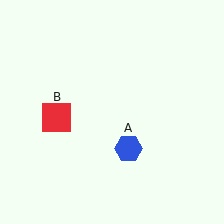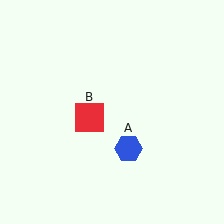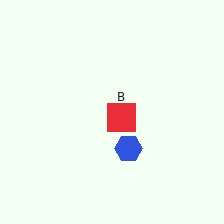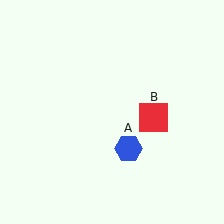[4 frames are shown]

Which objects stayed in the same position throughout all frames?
Blue hexagon (object A) remained stationary.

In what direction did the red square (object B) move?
The red square (object B) moved right.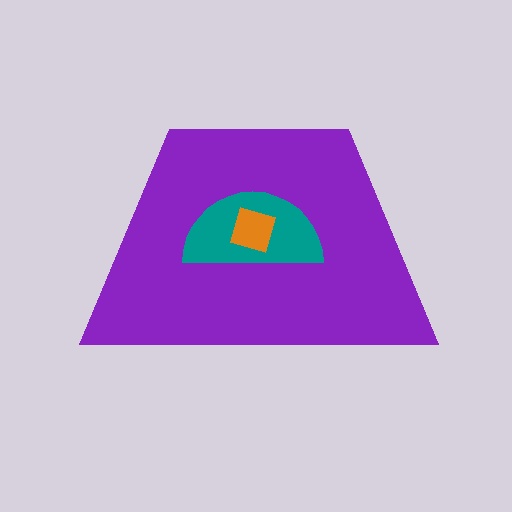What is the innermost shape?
The orange diamond.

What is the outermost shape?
The purple trapezoid.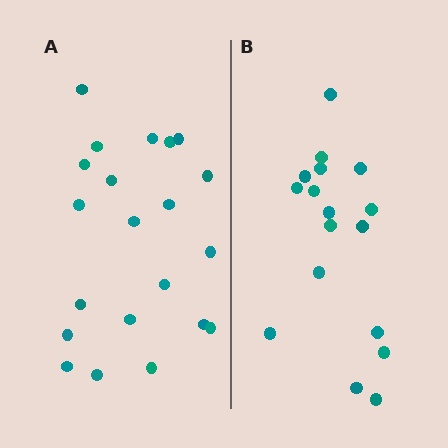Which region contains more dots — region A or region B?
Region A (the left region) has more dots.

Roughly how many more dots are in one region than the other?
Region A has about 4 more dots than region B.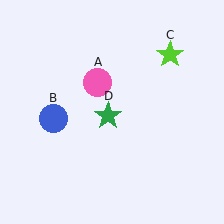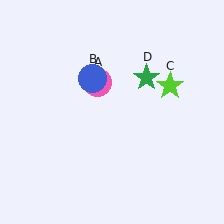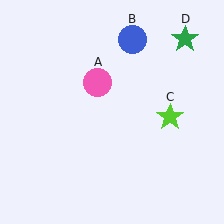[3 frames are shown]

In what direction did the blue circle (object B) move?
The blue circle (object B) moved up and to the right.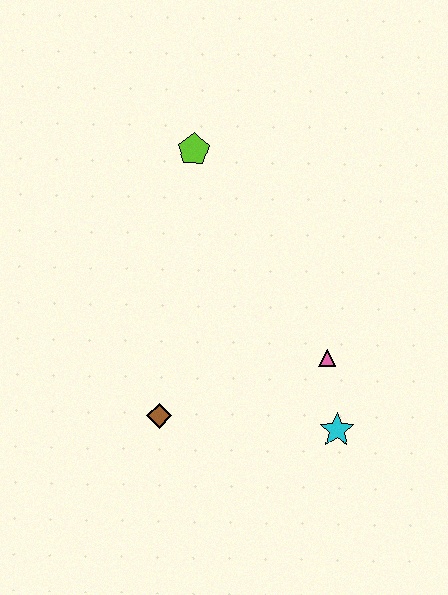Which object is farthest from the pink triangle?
The lime pentagon is farthest from the pink triangle.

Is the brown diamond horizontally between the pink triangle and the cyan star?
No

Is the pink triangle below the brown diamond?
No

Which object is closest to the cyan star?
The pink triangle is closest to the cyan star.